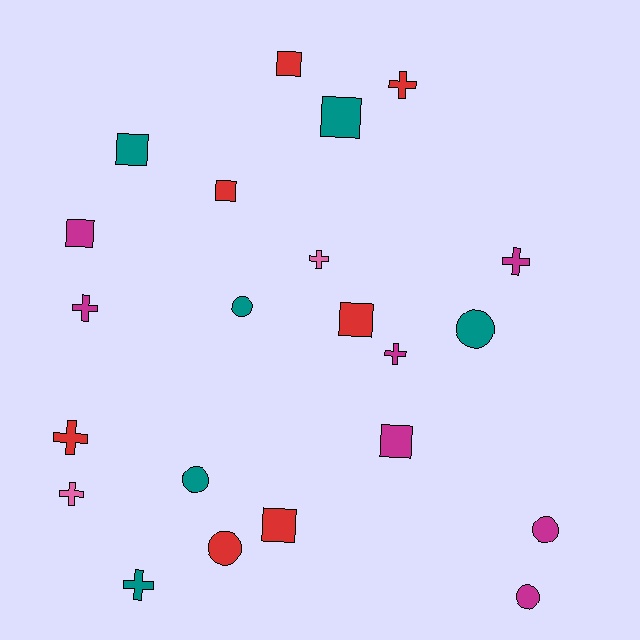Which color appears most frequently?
Red, with 7 objects.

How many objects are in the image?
There are 22 objects.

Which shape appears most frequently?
Cross, with 8 objects.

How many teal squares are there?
There are 2 teal squares.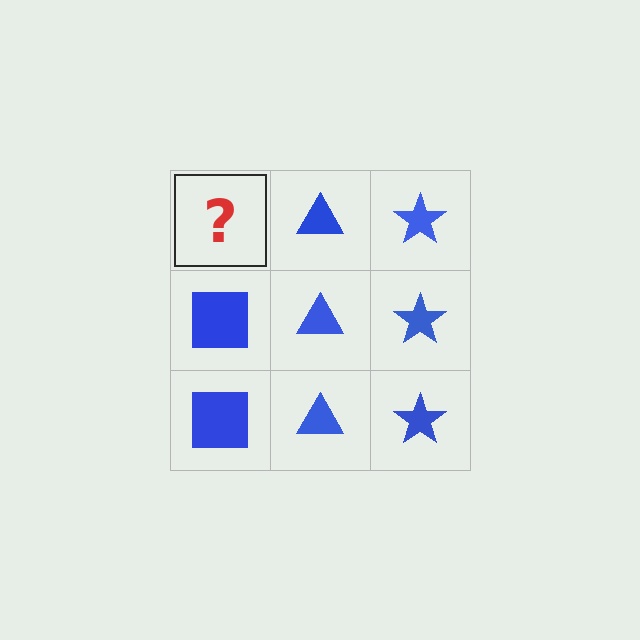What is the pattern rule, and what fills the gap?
The rule is that each column has a consistent shape. The gap should be filled with a blue square.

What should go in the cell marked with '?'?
The missing cell should contain a blue square.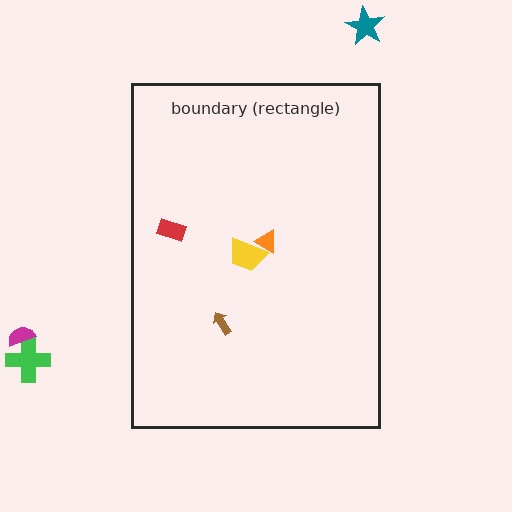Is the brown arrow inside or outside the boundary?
Inside.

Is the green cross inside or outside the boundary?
Outside.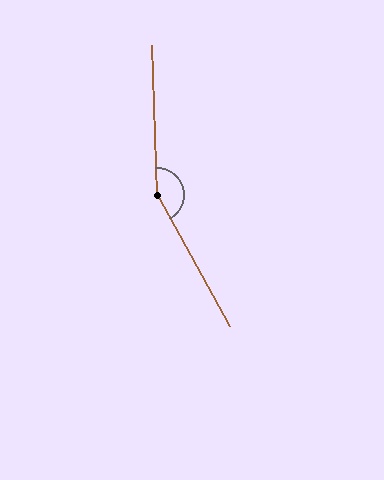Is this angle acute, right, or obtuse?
It is obtuse.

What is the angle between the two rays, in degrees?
Approximately 153 degrees.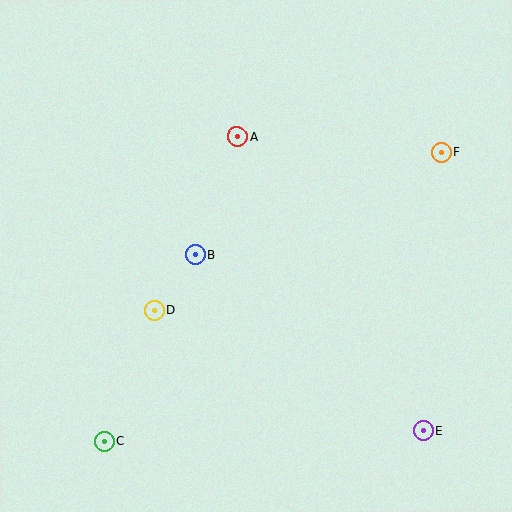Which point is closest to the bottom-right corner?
Point E is closest to the bottom-right corner.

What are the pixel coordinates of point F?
Point F is at (441, 152).